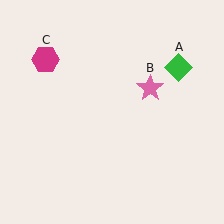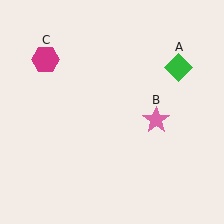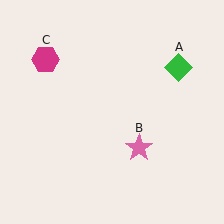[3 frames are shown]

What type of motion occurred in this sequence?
The pink star (object B) rotated clockwise around the center of the scene.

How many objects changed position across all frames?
1 object changed position: pink star (object B).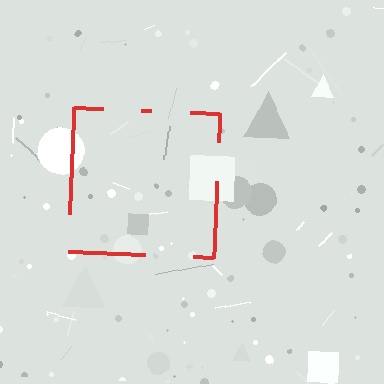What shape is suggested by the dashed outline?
The dashed outline suggests a square.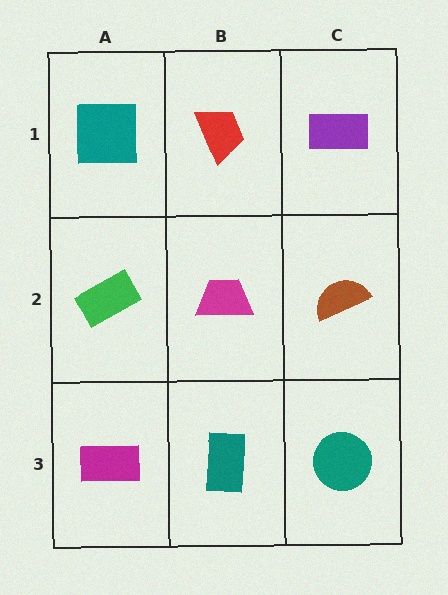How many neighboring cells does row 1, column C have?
2.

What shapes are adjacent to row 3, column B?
A magenta trapezoid (row 2, column B), a magenta rectangle (row 3, column A), a teal circle (row 3, column C).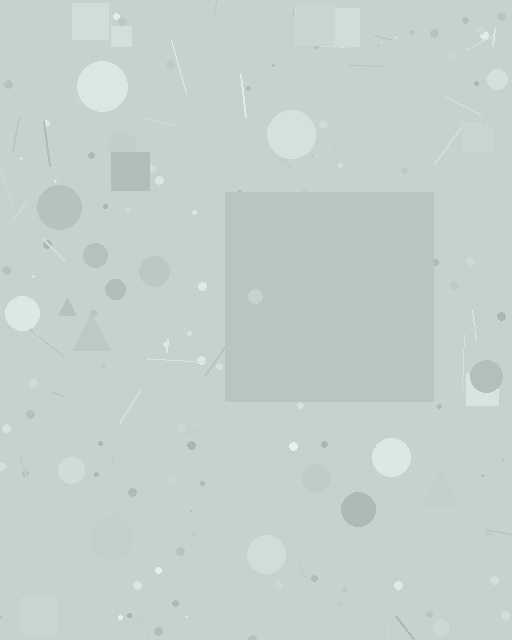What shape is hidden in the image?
A square is hidden in the image.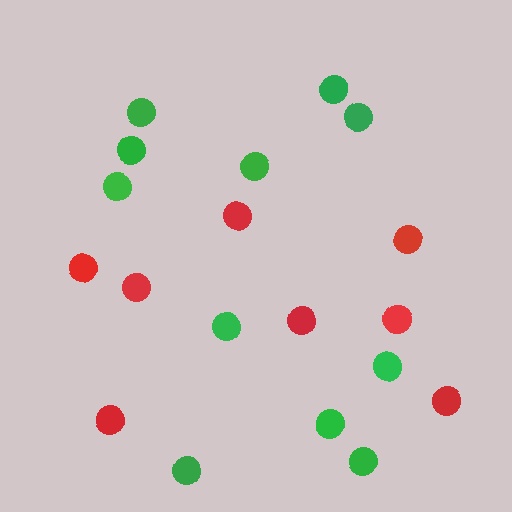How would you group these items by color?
There are 2 groups: one group of red circles (8) and one group of green circles (11).